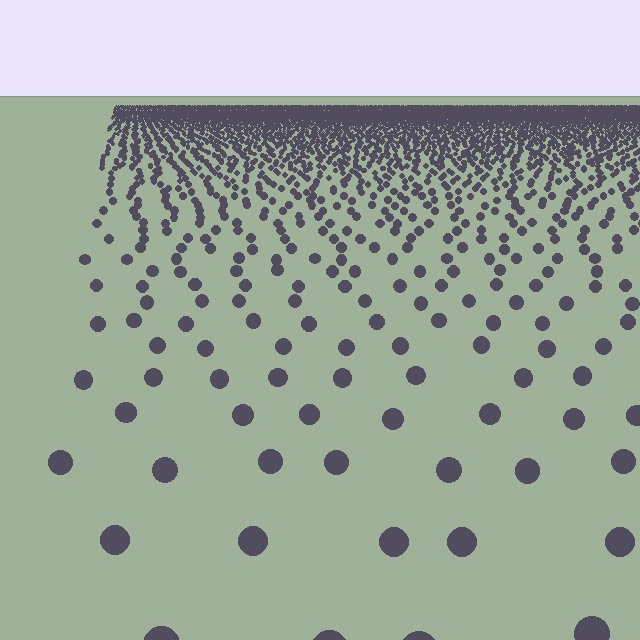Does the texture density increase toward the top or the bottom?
Density increases toward the top.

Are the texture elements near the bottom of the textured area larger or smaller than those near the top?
Larger. Near the bottom, elements are closer to the viewer and appear at a bigger on-screen size.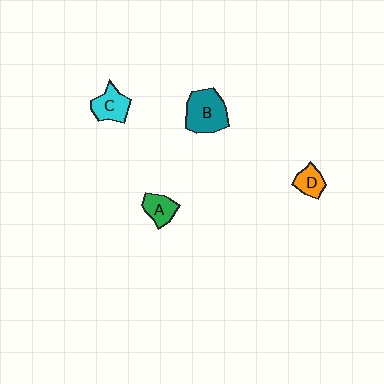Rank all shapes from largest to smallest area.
From largest to smallest: B (teal), C (cyan), A (green), D (orange).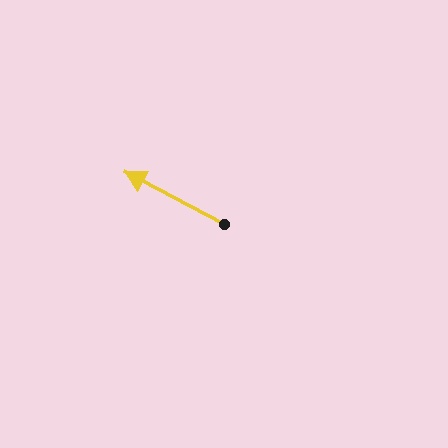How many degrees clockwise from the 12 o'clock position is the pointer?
Approximately 298 degrees.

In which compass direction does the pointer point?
Northwest.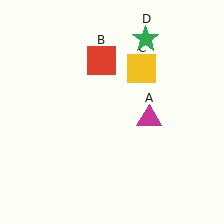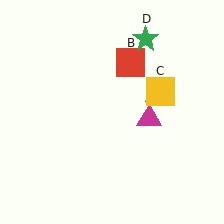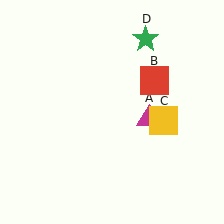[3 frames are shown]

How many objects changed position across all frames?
2 objects changed position: red square (object B), yellow square (object C).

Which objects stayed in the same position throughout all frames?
Magenta triangle (object A) and green star (object D) remained stationary.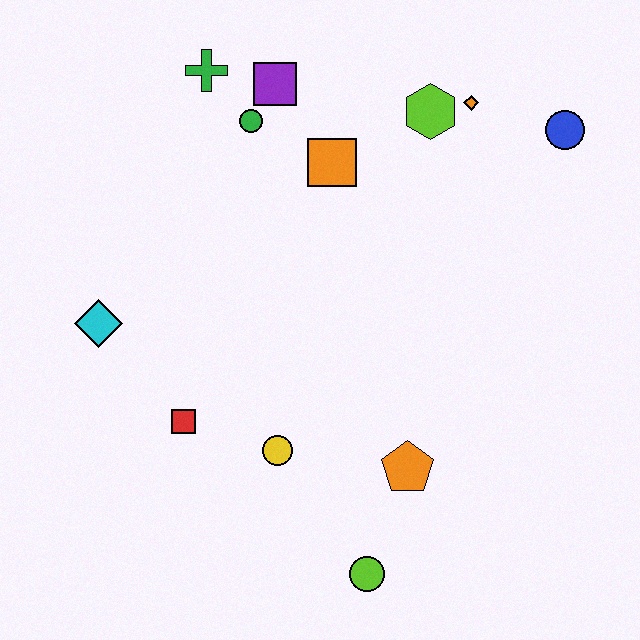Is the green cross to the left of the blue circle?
Yes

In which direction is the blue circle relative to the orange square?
The blue circle is to the right of the orange square.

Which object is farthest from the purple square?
The lime circle is farthest from the purple square.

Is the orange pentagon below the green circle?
Yes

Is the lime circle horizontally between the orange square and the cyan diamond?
No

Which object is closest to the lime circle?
The orange pentagon is closest to the lime circle.